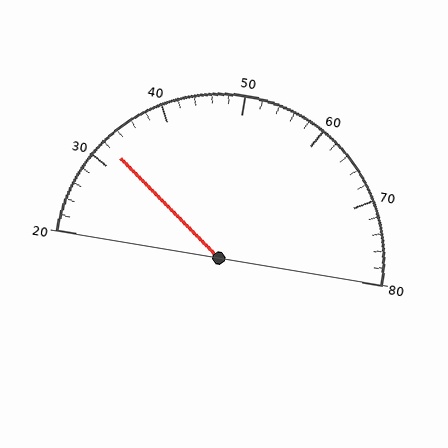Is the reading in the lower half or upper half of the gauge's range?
The reading is in the lower half of the range (20 to 80).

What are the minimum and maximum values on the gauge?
The gauge ranges from 20 to 80.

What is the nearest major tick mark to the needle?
The nearest major tick mark is 30.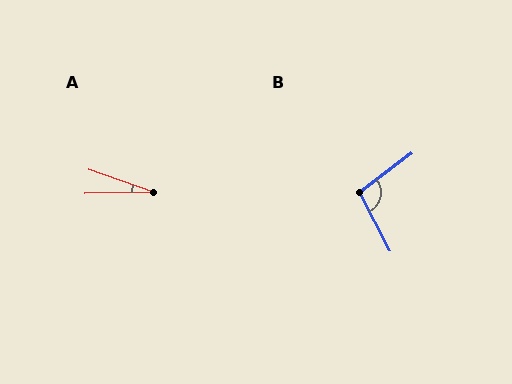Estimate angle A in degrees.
Approximately 20 degrees.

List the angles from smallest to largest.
A (20°), B (99°).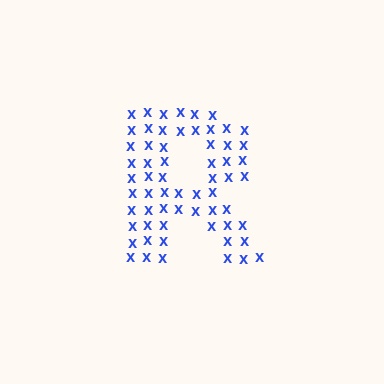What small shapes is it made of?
It is made of small letter X's.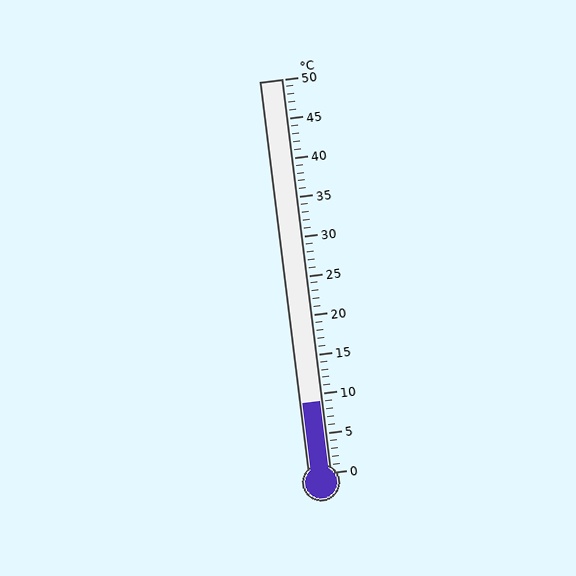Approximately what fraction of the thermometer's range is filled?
The thermometer is filled to approximately 20% of its range.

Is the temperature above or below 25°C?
The temperature is below 25°C.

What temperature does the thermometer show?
The thermometer shows approximately 9°C.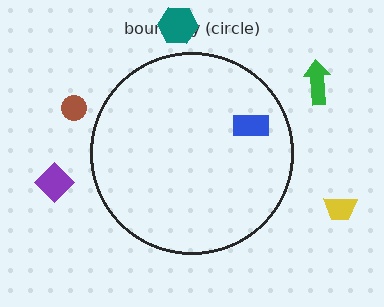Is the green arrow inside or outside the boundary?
Outside.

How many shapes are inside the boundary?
1 inside, 5 outside.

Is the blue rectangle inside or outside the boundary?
Inside.